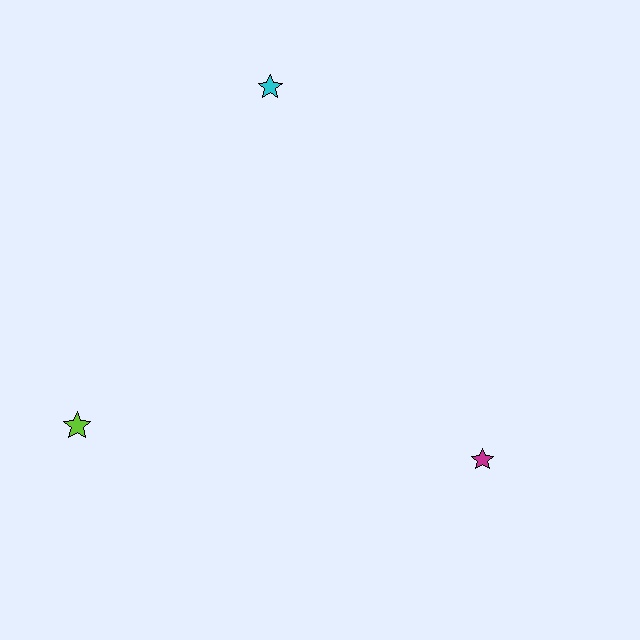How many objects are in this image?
There are 3 objects.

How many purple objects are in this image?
There are no purple objects.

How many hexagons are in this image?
There are no hexagons.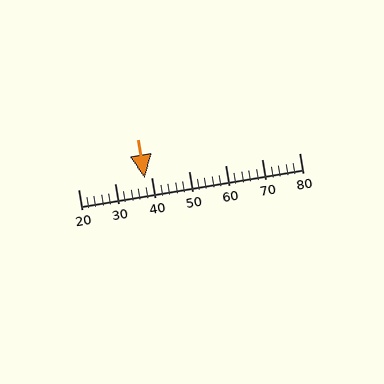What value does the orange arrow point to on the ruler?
The orange arrow points to approximately 38.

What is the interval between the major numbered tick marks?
The major tick marks are spaced 10 units apart.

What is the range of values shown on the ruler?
The ruler shows values from 20 to 80.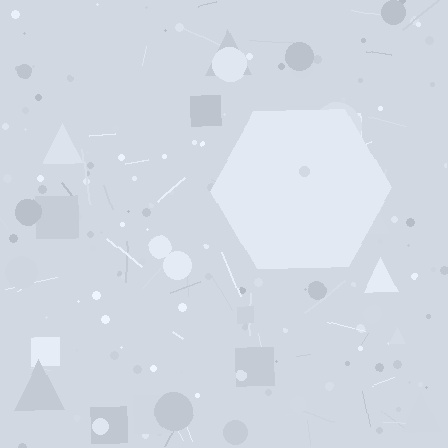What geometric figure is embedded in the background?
A hexagon is embedded in the background.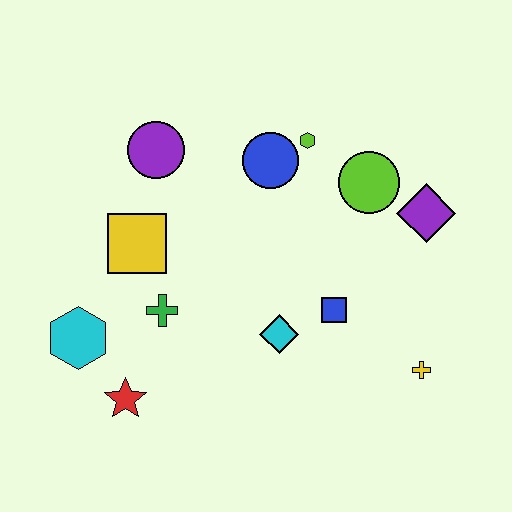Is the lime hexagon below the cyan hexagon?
No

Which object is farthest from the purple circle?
The yellow cross is farthest from the purple circle.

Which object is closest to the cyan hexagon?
The red star is closest to the cyan hexagon.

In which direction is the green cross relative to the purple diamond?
The green cross is to the left of the purple diamond.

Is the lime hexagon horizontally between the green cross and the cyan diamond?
No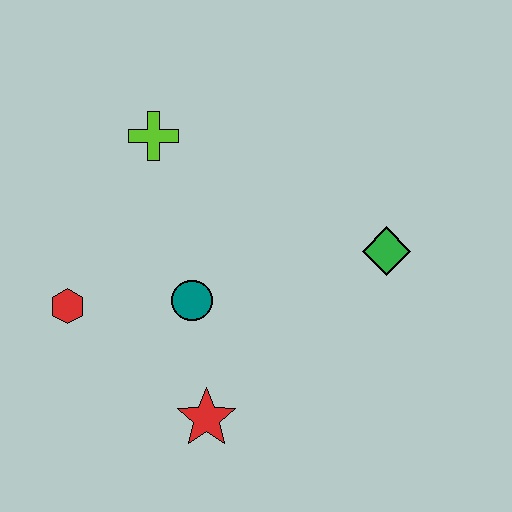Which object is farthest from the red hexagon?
The green diamond is farthest from the red hexagon.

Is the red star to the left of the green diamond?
Yes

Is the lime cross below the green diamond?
No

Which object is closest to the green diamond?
The teal circle is closest to the green diamond.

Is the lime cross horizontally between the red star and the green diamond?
No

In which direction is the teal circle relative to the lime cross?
The teal circle is below the lime cross.